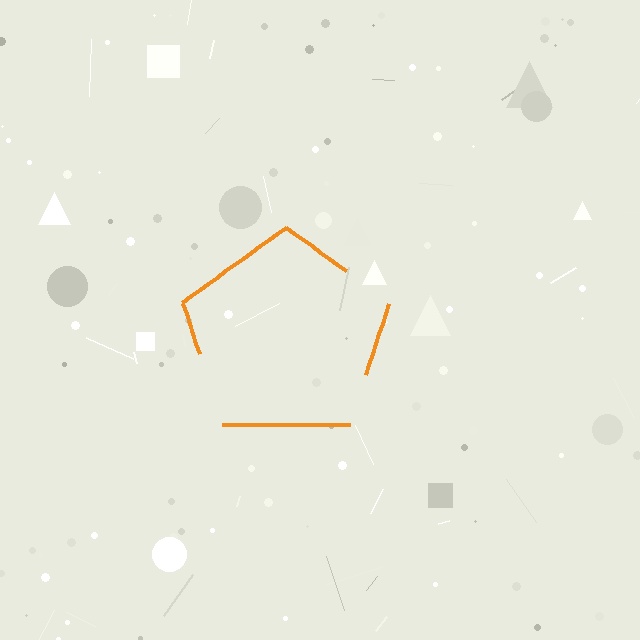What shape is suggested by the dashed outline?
The dashed outline suggests a pentagon.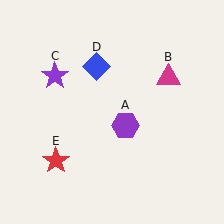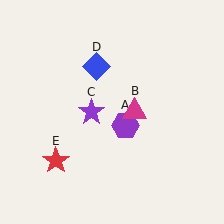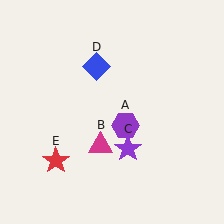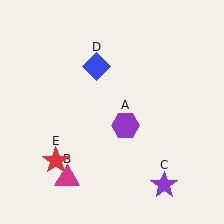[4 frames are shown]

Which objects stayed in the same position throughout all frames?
Purple hexagon (object A) and blue diamond (object D) and red star (object E) remained stationary.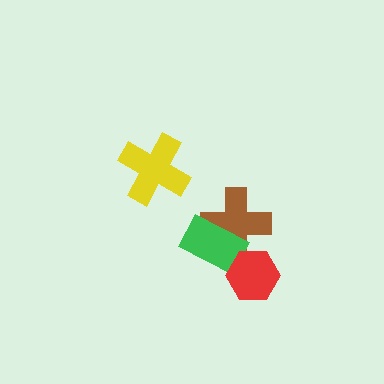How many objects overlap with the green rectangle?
2 objects overlap with the green rectangle.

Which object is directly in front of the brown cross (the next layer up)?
The green rectangle is directly in front of the brown cross.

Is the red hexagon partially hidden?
No, no other shape covers it.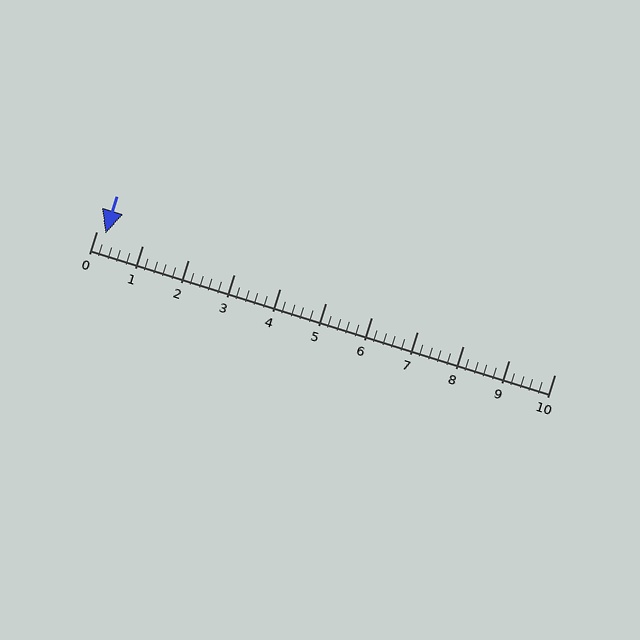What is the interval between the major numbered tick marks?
The major tick marks are spaced 1 units apart.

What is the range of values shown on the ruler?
The ruler shows values from 0 to 10.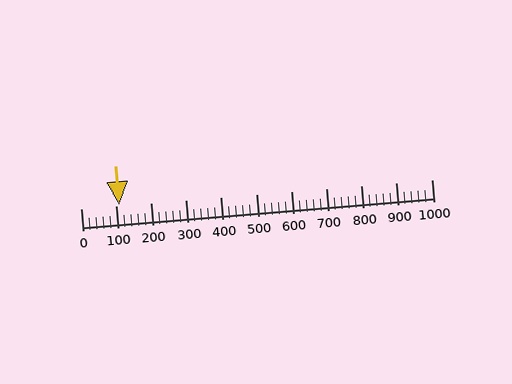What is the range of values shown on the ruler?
The ruler shows values from 0 to 1000.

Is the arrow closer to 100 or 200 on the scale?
The arrow is closer to 100.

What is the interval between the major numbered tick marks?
The major tick marks are spaced 100 units apart.